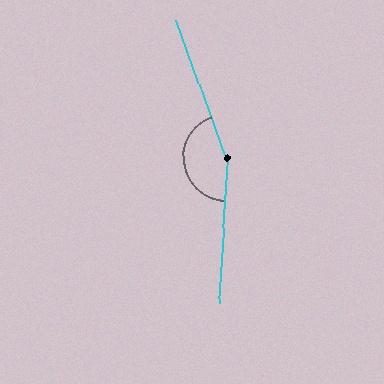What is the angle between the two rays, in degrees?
Approximately 157 degrees.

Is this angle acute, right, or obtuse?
It is obtuse.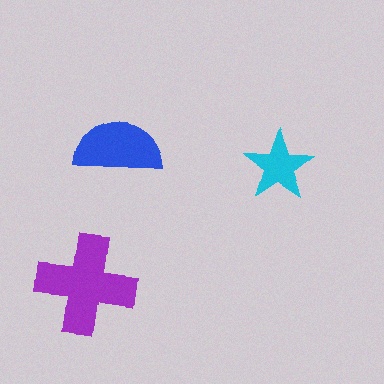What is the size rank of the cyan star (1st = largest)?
3rd.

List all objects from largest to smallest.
The purple cross, the blue semicircle, the cyan star.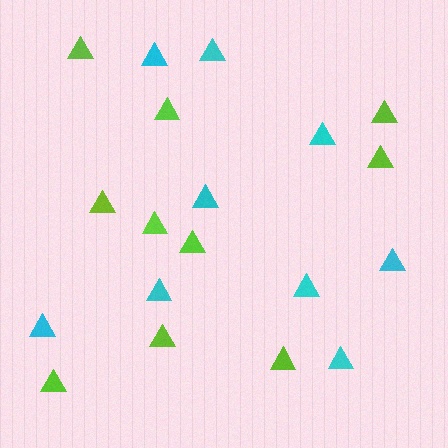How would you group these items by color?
There are 2 groups: one group of cyan triangles (9) and one group of lime triangles (10).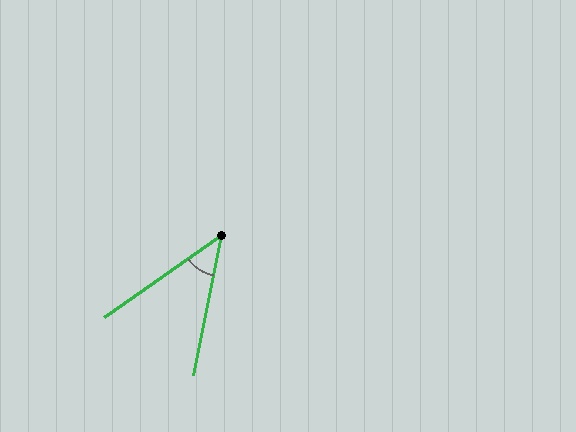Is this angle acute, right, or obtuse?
It is acute.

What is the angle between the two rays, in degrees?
Approximately 44 degrees.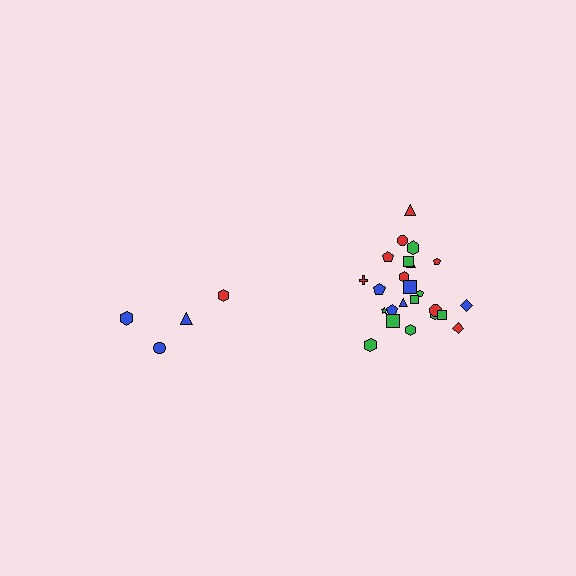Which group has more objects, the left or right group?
The right group.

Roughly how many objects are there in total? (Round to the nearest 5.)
Roughly 30 objects in total.